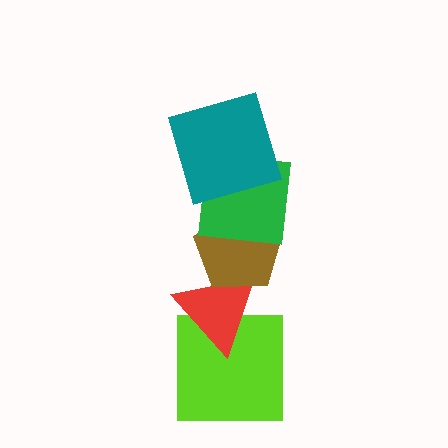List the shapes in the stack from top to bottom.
From top to bottom: the teal square, the green square, the brown pentagon, the red triangle, the lime square.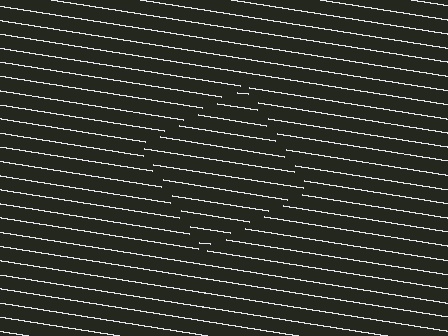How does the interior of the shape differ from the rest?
The interior of the shape contains the same grating, shifted by half a period — the contour is defined by the phase discontinuity where line-ends from the inner and outer gratings abut.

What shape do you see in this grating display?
An illusory square. The interior of the shape contains the same grating, shifted by half a period — the contour is defined by the phase discontinuity where line-ends from the inner and outer gratings abut.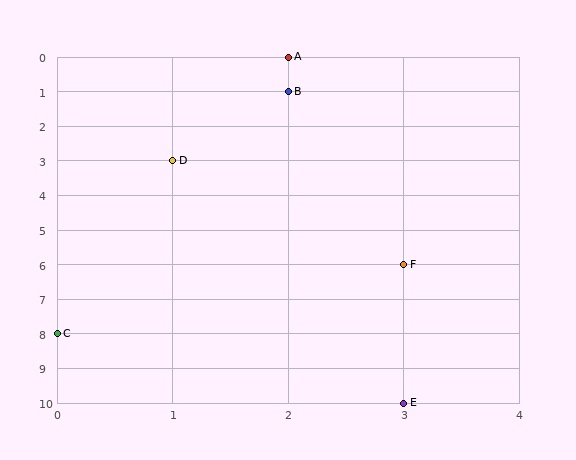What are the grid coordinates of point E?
Point E is at grid coordinates (3, 10).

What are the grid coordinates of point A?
Point A is at grid coordinates (2, 0).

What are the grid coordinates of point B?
Point B is at grid coordinates (2, 1).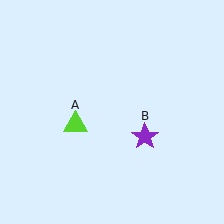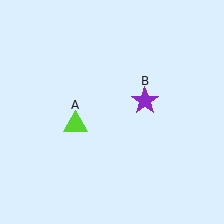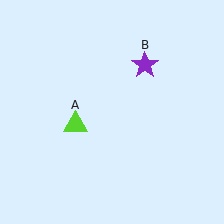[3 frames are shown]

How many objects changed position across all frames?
1 object changed position: purple star (object B).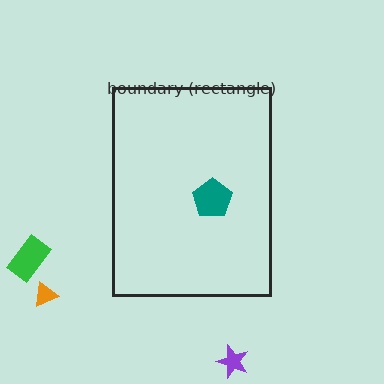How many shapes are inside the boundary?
1 inside, 3 outside.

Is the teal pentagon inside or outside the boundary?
Inside.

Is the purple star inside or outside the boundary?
Outside.